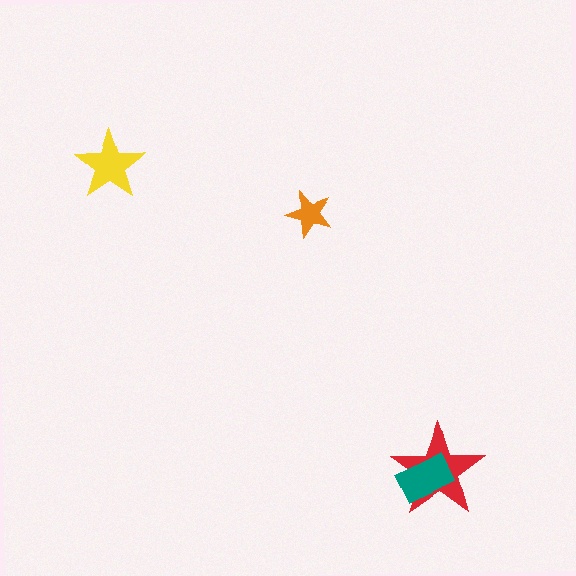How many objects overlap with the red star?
1 object overlaps with the red star.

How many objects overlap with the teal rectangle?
1 object overlaps with the teal rectangle.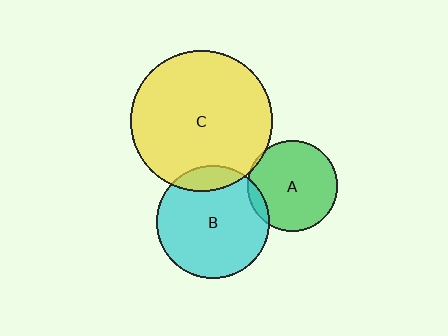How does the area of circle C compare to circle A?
Approximately 2.4 times.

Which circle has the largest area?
Circle C (yellow).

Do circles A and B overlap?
Yes.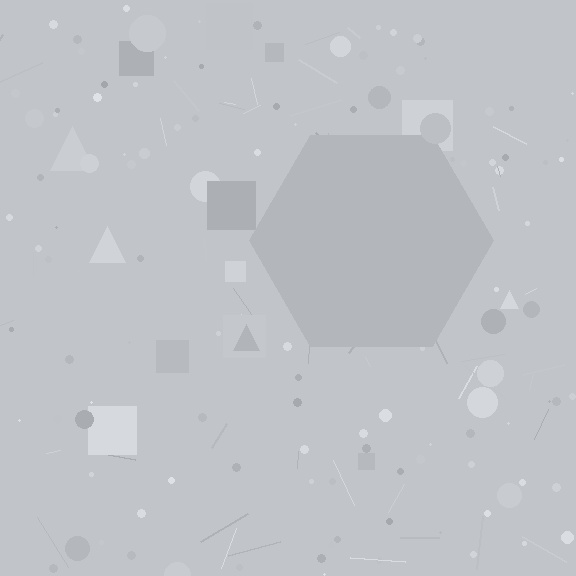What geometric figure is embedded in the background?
A hexagon is embedded in the background.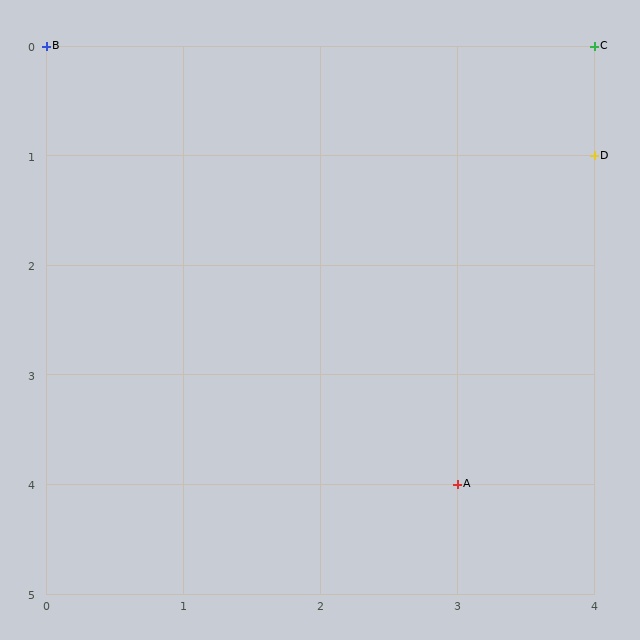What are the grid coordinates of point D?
Point D is at grid coordinates (4, 1).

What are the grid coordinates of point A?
Point A is at grid coordinates (3, 4).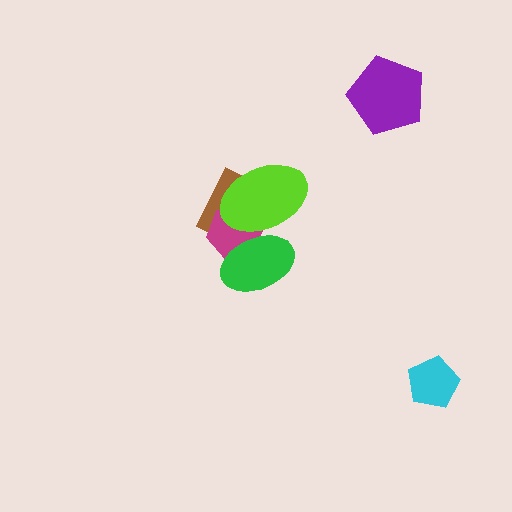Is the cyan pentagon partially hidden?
No, no other shape covers it.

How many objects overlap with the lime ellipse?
3 objects overlap with the lime ellipse.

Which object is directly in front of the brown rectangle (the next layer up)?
The magenta hexagon is directly in front of the brown rectangle.